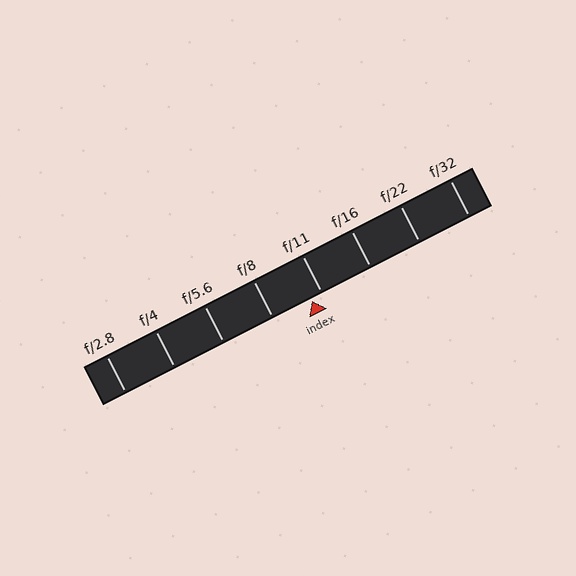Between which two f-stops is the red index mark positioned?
The index mark is between f/8 and f/11.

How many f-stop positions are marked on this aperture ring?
There are 8 f-stop positions marked.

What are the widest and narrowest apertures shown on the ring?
The widest aperture shown is f/2.8 and the narrowest is f/32.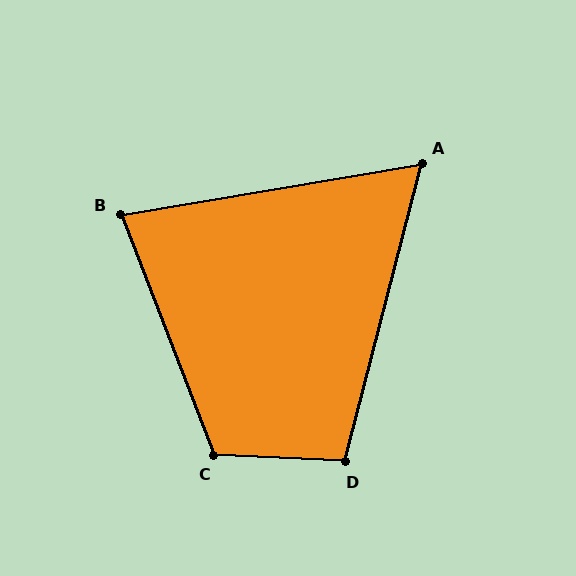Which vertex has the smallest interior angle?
A, at approximately 66 degrees.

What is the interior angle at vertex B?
Approximately 78 degrees (acute).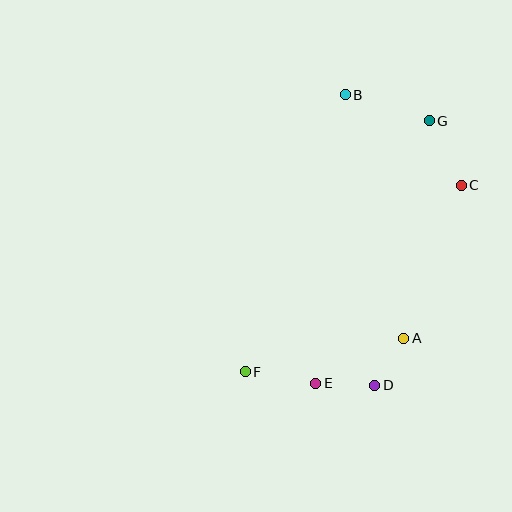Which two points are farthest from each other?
Points F and G are farthest from each other.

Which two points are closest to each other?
Points A and D are closest to each other.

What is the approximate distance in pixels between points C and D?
The distance between C and D is approximately 218 pixels.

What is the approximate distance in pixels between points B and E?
The distance between B and E is approximately 290 pixels.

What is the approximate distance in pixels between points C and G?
The distance between C and G is approximately 72 pixels.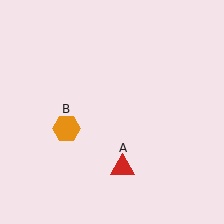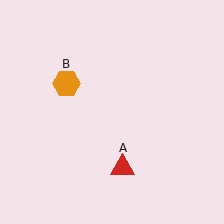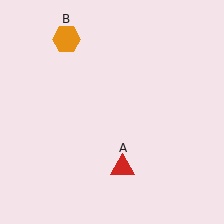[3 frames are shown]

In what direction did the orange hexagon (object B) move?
The orange hexagon (object B) moved up.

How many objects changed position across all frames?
1 object changed position: orange hexagon (object B).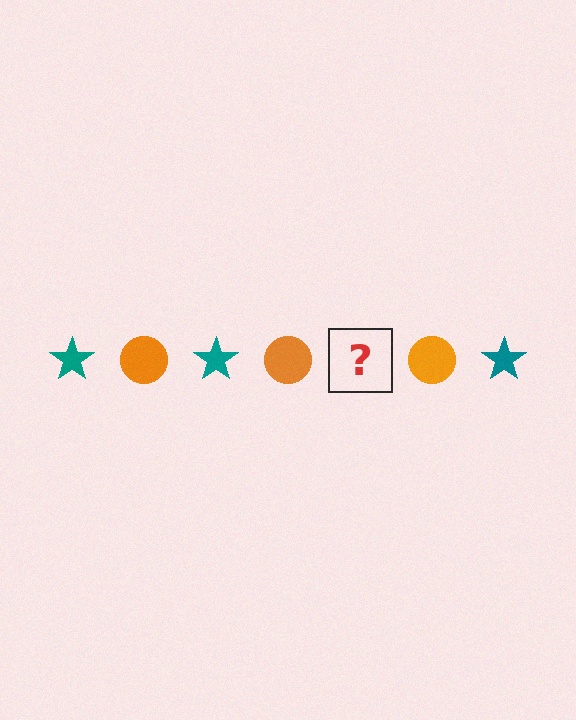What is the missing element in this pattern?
The missing element is a teal star.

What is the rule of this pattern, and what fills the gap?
The rule is that the pattern alternates between teal star and orange circle. The gap should be filled with a teal star.